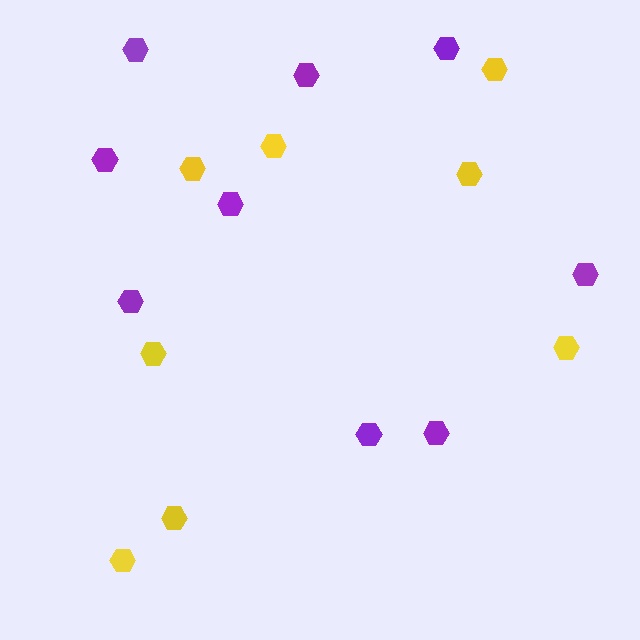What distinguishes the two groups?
There are 2 groups: one group of purple hexagons (9) and one group of yellow hexagons (8).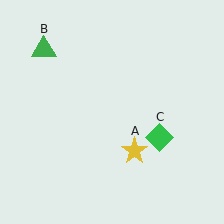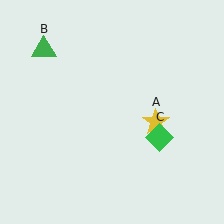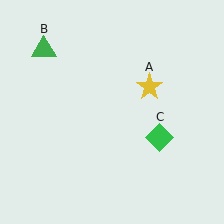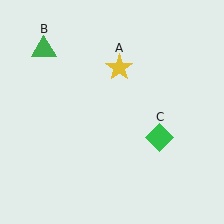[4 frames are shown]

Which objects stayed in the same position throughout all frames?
Green triangle (object B) and green diamond (object C) remained stationary.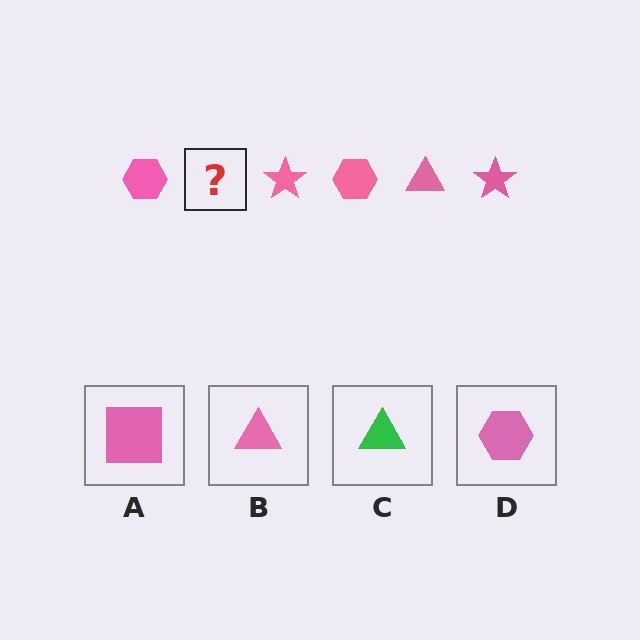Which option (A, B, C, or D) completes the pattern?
B.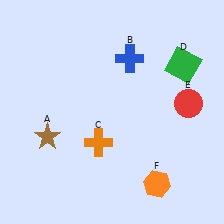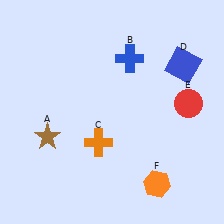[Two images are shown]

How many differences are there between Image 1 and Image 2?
There is 1 difference between the two images.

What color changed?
The square (D) changed from green in Image 1 to blue in Image 2.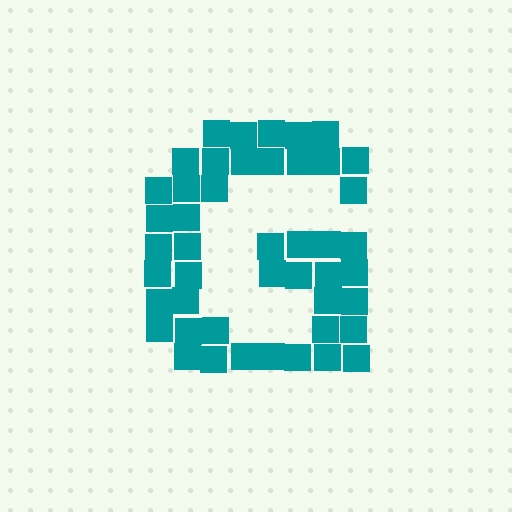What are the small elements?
The small elements are squares.